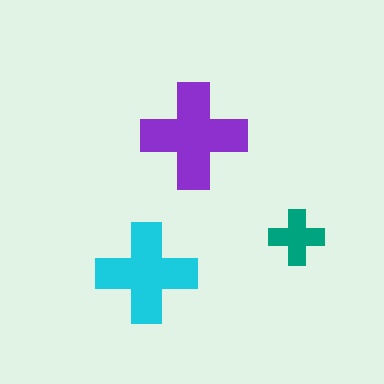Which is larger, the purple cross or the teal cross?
The purple one.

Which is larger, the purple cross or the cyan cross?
The purple one.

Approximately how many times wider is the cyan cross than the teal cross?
About 2 times wider.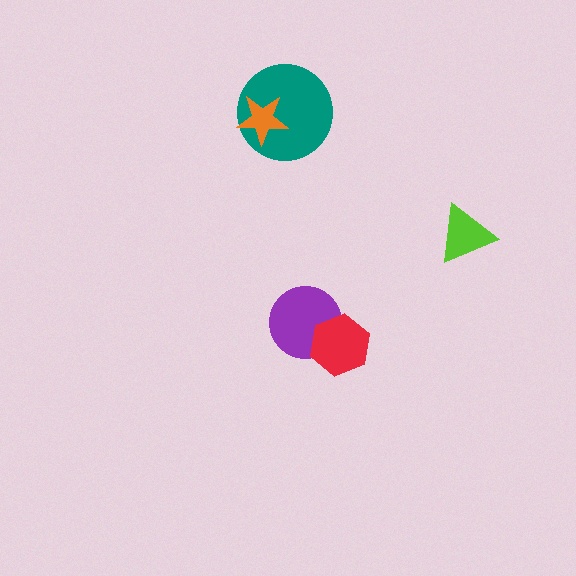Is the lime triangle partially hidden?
No, no other shape covers it.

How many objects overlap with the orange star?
1 object overlaps with the orange star.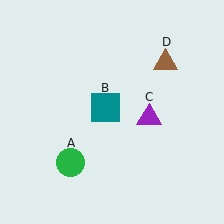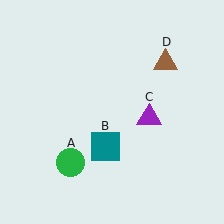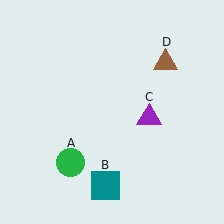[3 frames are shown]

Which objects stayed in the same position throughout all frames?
Green circle (object A) and purple triangle (object C) and brown triangle (object D) remained stationary.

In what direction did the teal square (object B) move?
The teal square (object B) moved down.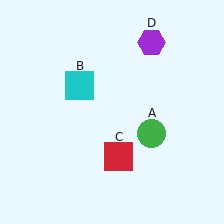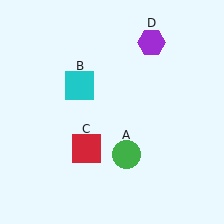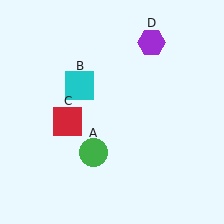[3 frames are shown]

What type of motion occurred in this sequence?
The green circle (object A), red square (object C) rotated clockwise around the center of the scene.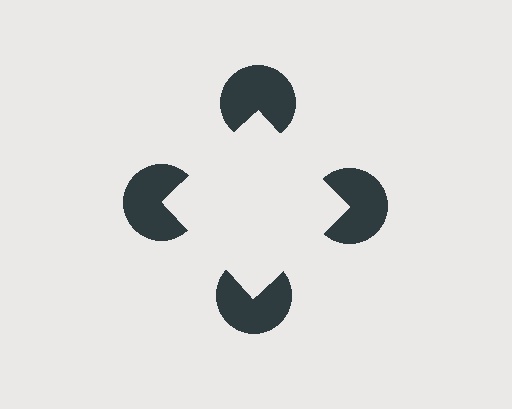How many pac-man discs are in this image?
There are 4 — one at each vertex of the illusory square.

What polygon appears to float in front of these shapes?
An illusory square — its edges are inferred from the aligned wedge cuts in the pac-man discs, not physically drawn.